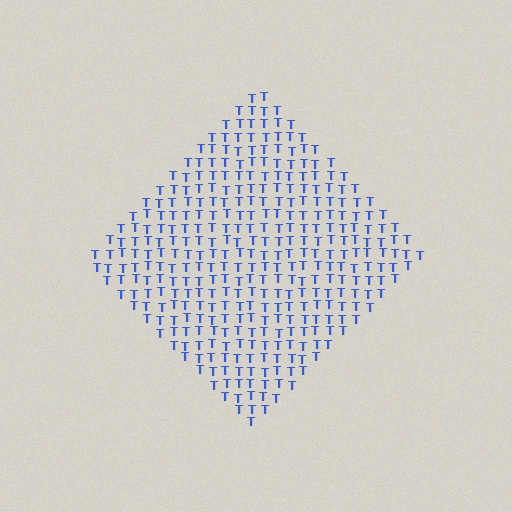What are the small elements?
The small elements are letter T's.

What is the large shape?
The large shape is a diamond.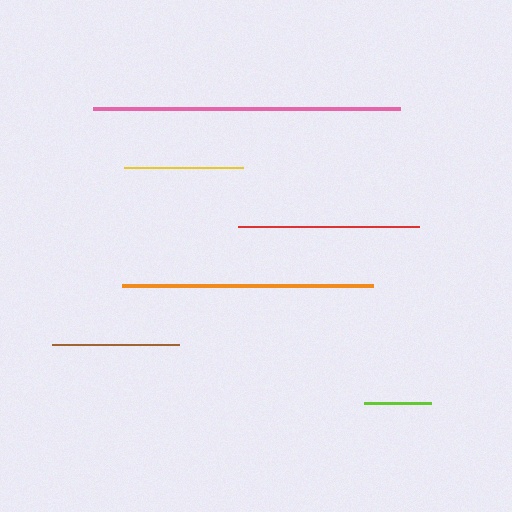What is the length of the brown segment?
The brown segment is approximately 127 pixels long.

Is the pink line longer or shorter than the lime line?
The pink line is longer than the lime line.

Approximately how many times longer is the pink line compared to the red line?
The pink line is approximately 1.7 times the length of the red line.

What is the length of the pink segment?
The pink segment is approximately 307 pixels long.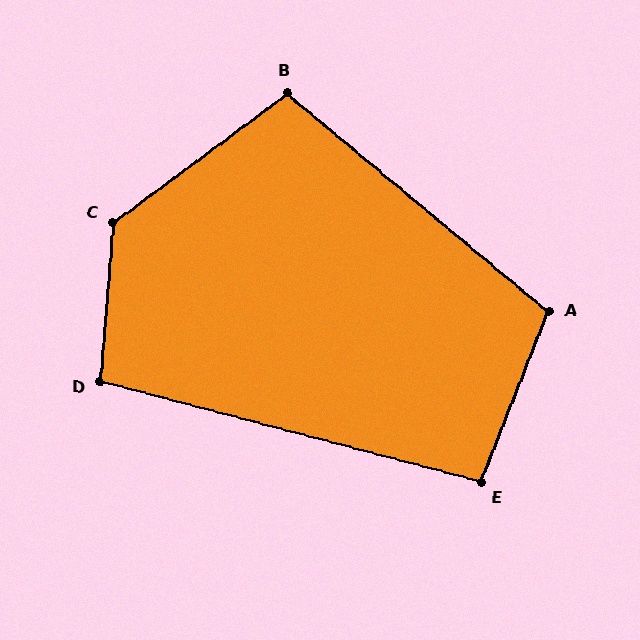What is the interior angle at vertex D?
Approximately 100 degrees (obtuse).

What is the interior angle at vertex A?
Approximately 108 degrees (obtuse).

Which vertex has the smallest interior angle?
E, at approximately 97 degrees.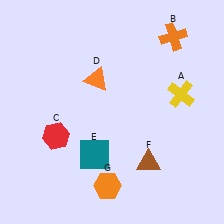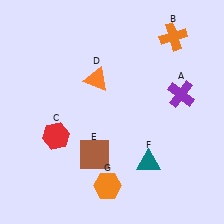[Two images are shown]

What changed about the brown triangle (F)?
In Image 1, F is brown. In Image 2, it changed to teal.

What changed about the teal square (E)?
In Image 1, E is teal. In Image 2, it changed to brown.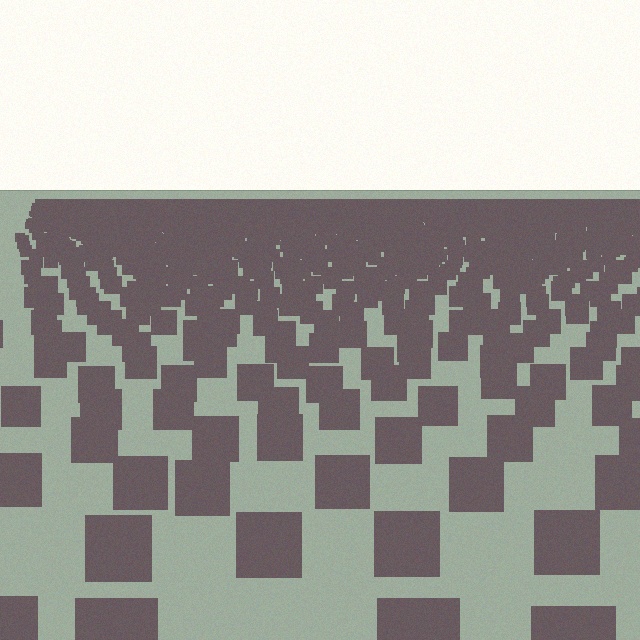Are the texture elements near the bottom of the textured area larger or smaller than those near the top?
Larger. Near the bottom, elements are closer to the viewer and appear at a bigger on-screen size.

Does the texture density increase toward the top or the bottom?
Density increases toward the top.